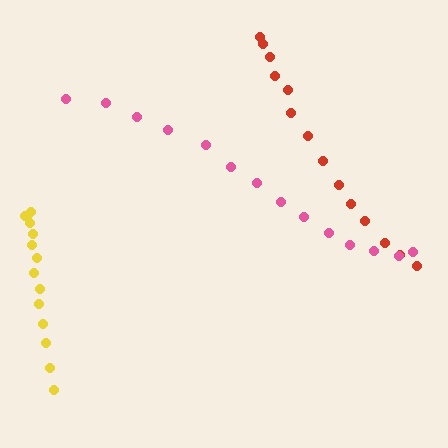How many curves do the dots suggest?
There are 3 distinct paths.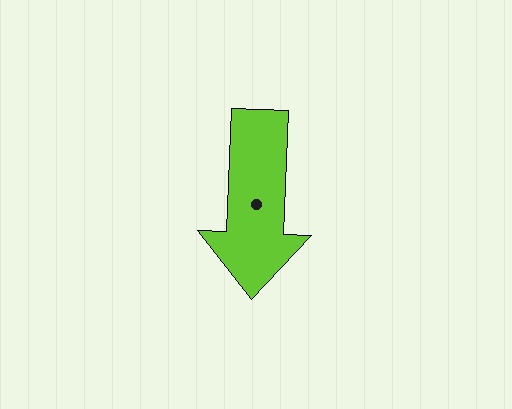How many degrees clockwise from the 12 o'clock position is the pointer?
Approximately 183 degrees.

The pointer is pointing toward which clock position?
Roughly 6 o'clock.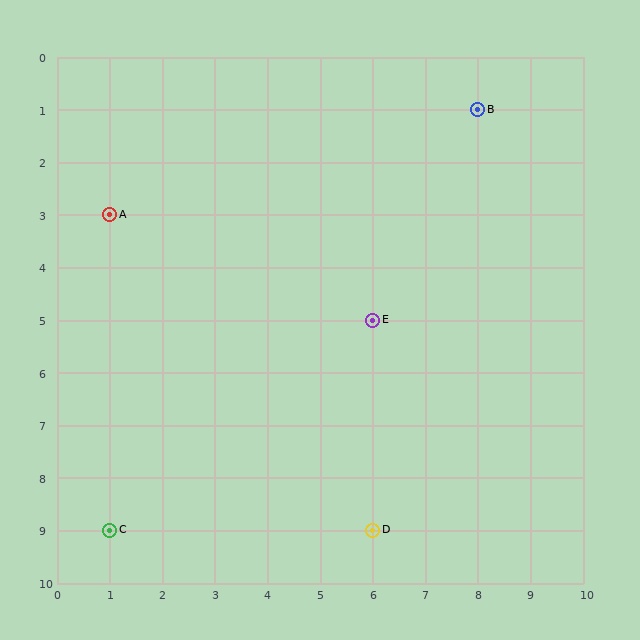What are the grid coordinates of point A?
Point A is at grid coordinates (1, 3).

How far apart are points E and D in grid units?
Points E and D are 4 rows apart.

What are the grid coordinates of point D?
Point D is at grid coordinates (6, 9).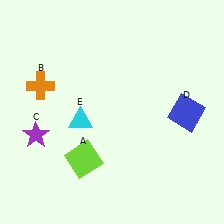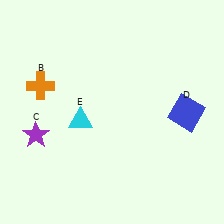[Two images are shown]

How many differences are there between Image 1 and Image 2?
There is 1 difference between the two images.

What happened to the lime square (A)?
The lime square (A) was removed in Image 2. It was in the bottom-left area of Image 1.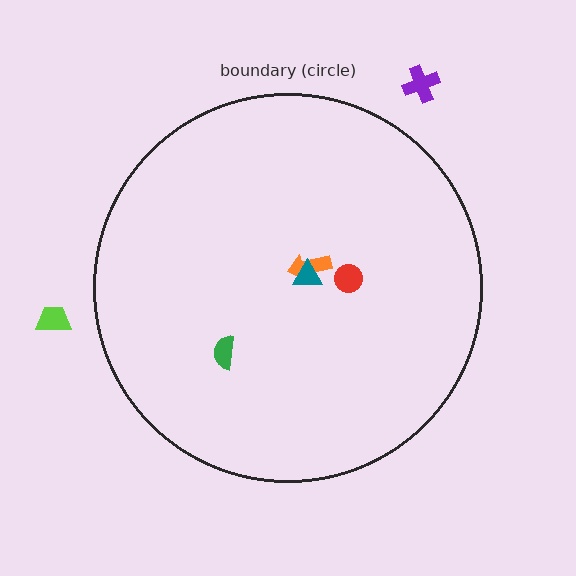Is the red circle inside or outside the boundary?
Inside.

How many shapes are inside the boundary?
4 inside, 2 outside.